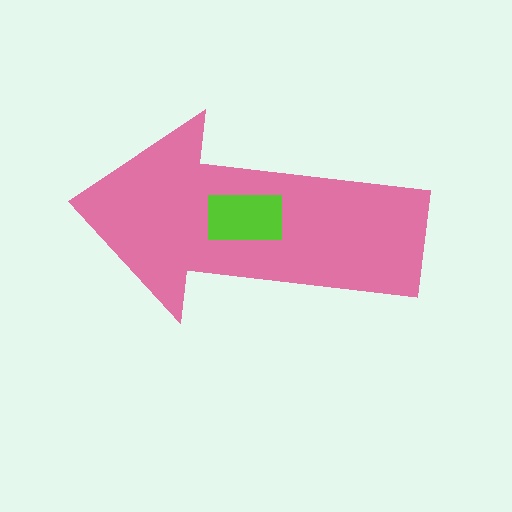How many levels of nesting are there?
2.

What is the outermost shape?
The pink arrow.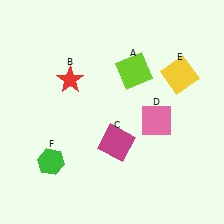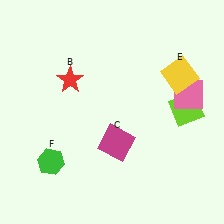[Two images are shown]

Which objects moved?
The objects that moved are: the lime square (A), the pink square (D).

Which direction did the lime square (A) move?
The lime square (A) moved right.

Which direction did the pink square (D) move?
The pink square (D) moved right.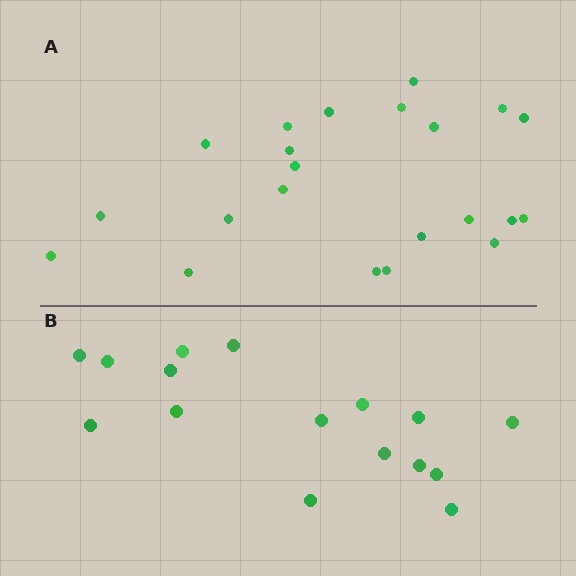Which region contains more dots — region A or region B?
Region A (the top region) has more dots.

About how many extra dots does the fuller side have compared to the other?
Region A has about 6 more dots than region B.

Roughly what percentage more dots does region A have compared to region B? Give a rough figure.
About 40% more.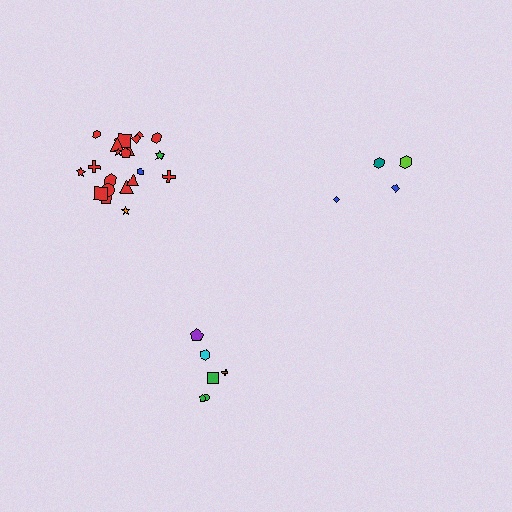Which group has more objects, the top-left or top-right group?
The top-left group.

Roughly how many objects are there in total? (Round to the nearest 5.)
Roughly 30 objects in total.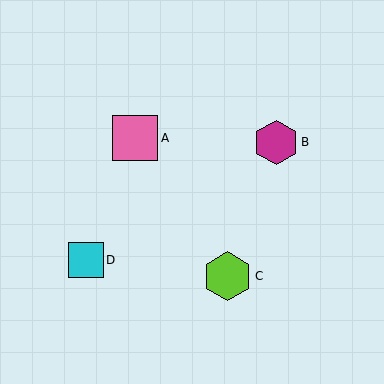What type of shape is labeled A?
Shape A is a pink square.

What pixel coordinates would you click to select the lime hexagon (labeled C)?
Click at (228, 276) to select the lime hexagon C.